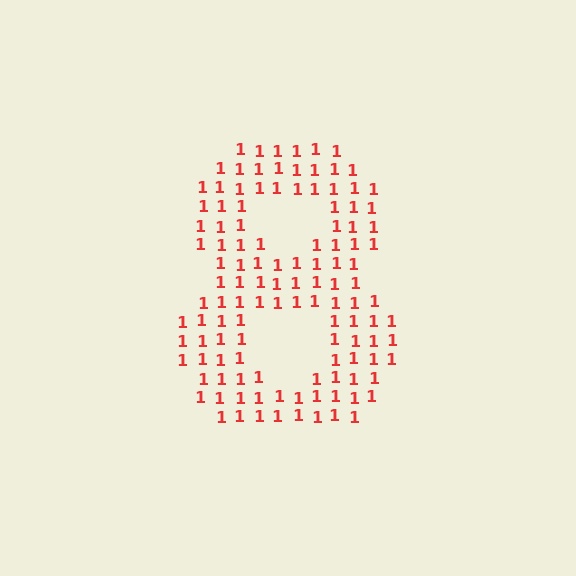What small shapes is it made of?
It is made of small digit 1's.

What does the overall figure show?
The overall figure shows the digit 8.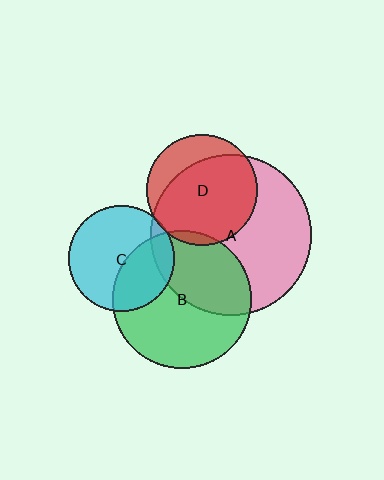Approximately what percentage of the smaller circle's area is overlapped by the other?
Approximately 40%.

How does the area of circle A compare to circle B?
Approximately 1.4 times.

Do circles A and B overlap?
Yes.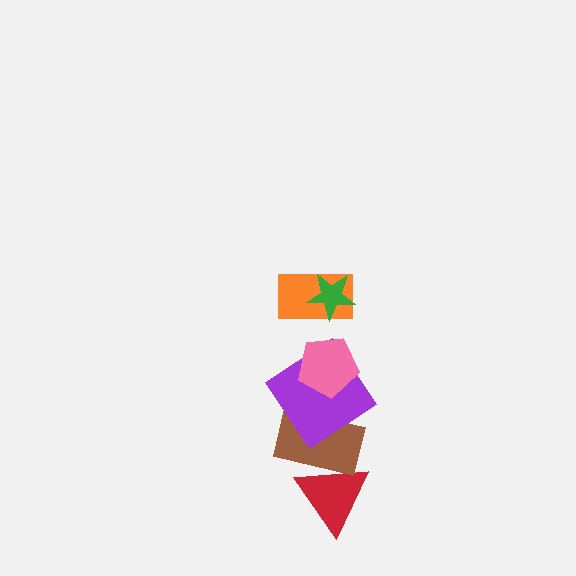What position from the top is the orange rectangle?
The orange rectangle is 2nd from the top.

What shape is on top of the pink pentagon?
The orange rectangle is on top of the pink pentagon.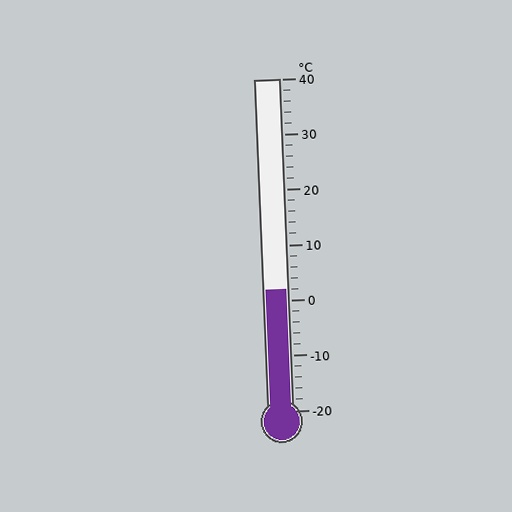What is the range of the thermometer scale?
The thermometer scale ranges from -20°C to 40°C.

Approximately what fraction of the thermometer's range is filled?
The thermometer is filled to approximately 35% of its range.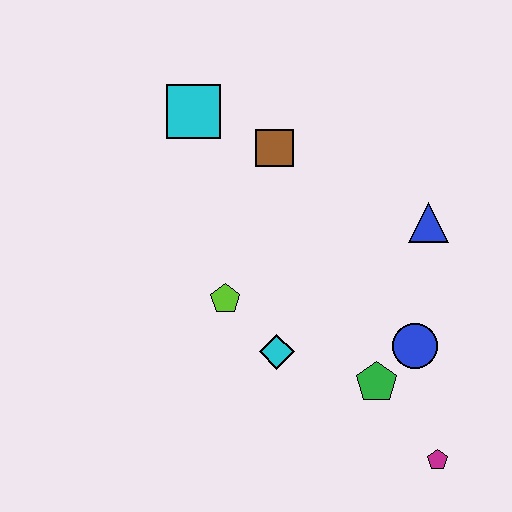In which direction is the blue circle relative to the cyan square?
The blue circle is below the cyan square.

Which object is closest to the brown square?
The cyan square is closest to the brown square.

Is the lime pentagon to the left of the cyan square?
No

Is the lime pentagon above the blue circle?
Yes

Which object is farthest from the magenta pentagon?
The cyan square is farthest from the magenta pentagon.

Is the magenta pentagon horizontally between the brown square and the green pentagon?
No